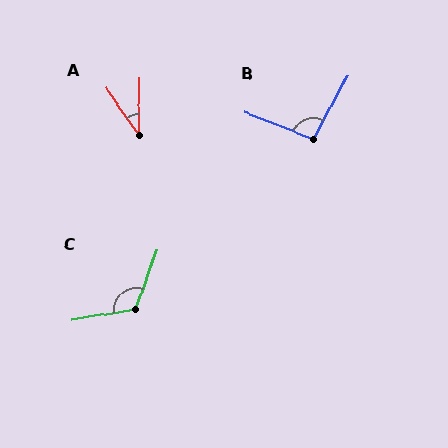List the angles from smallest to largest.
A (36°), B (97°), C (119°).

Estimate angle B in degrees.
Approximately 97 degrees.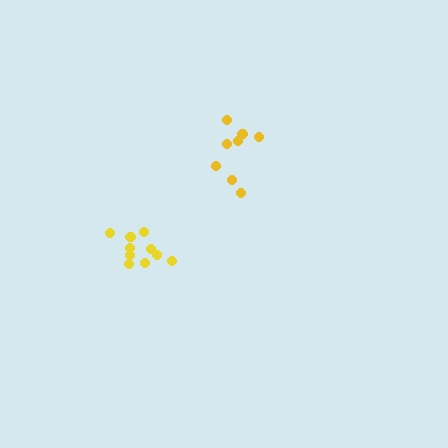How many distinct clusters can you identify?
There are 2 distinct clusters.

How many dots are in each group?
Group 1: 10 dots, Group 2: 8 dots (18 total).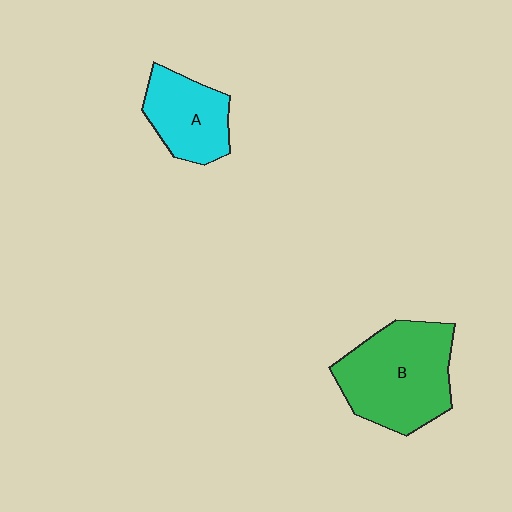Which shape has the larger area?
Shape B (green).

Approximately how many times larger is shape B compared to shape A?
Approximately 1.6 times.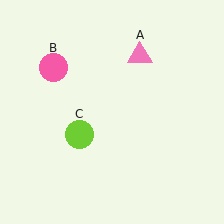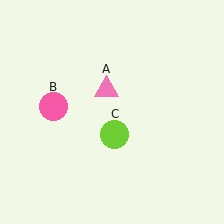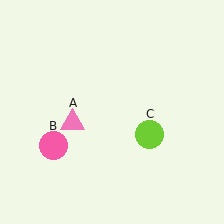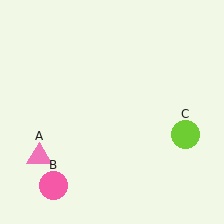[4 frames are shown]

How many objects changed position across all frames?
3 objects changed position: pink triangle (object A), pink circle (object B), lime circle (object C).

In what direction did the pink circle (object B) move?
The pink circle (object B) moved down.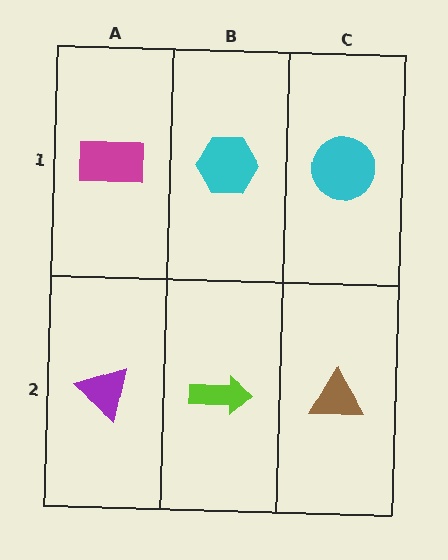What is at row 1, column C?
A cyan circle.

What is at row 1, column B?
A cyan hexagon.